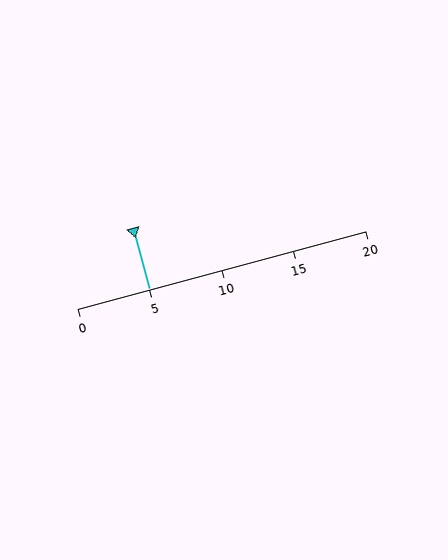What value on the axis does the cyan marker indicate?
The marker indicates approximately 5.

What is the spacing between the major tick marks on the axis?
The major ticks are spaced 5 apart.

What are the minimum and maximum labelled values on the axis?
The axis runs from 0 to 20.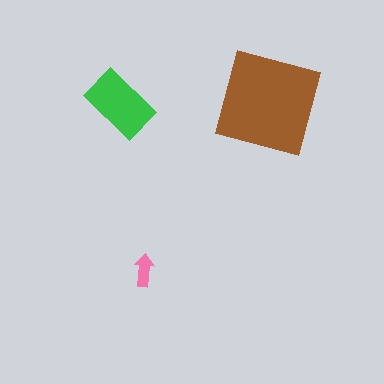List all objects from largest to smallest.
The brown square, the green rectangle, the pink arrow.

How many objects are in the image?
There are 3 objects in the image.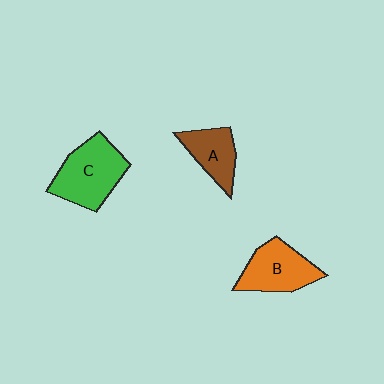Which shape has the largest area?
Shape C (green).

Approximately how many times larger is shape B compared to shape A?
Approximately 1.3 times.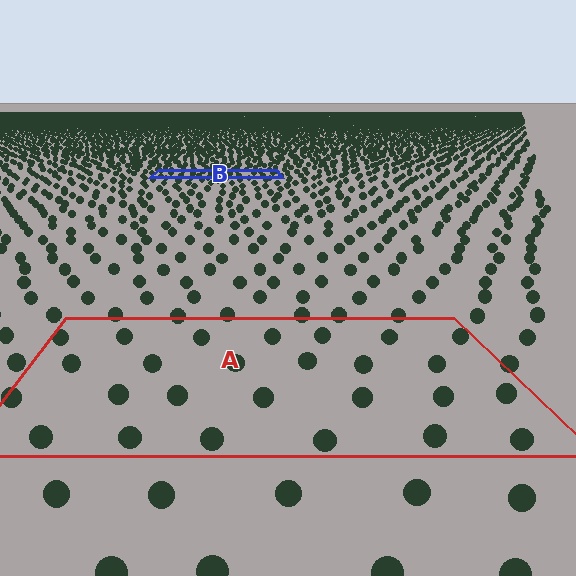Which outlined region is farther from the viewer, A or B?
Region B is farther from the viewer — the texture elements inside it appear smaller and more densely packed.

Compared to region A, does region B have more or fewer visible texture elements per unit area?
Region B has more texture elements per unit area — they are packed more densely because it is farther away.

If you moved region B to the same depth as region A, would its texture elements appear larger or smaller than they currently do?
They would appear larger. At a closer depth, the same texture elements are projected at a bigger on-screen size.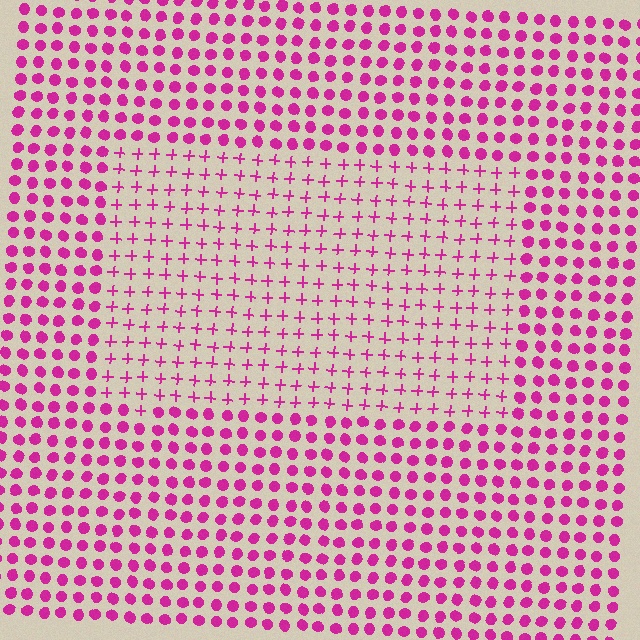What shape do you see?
I see a rectangle.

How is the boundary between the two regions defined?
The boundary is defined by a change in element shape: plus signs inside vs. circles outside. All elements share the same color and spacing.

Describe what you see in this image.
The image is filled with small magenta elements arranged in a uniform grid. A rectangle-shaped region contains plus signs, while the surrounding area contains circles. The boundary is defined purely by the change in element shape.